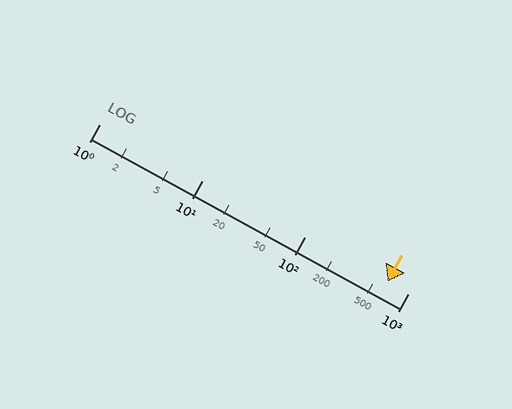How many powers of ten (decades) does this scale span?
The scale spans 3 decades, from 1 to 1000.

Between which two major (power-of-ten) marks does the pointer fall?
The pointer is between 100 and 1000.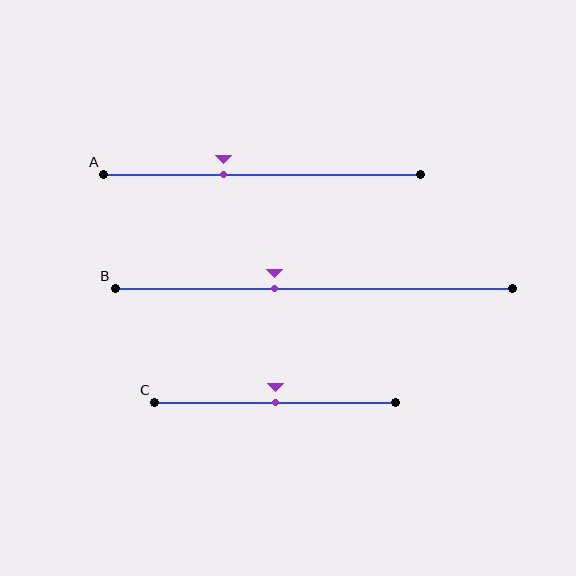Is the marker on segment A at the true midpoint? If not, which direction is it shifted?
No, the marker on segment A is shifted to the left by about 12% of the segment length.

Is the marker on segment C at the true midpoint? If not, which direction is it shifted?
Yes, the marker on segment C is at the true midpoint.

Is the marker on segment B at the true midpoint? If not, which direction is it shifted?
No, the marker on segment B is shifted to the left by about 10% of the segment length.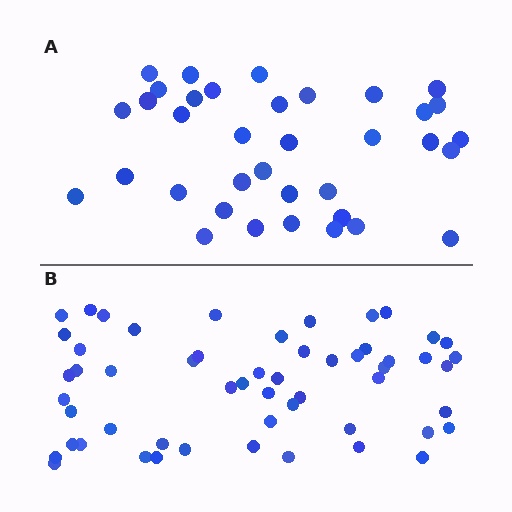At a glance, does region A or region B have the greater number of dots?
Region B (the bottom region) has more dots.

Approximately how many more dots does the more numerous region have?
Region B has approximately 20 more dots than region A.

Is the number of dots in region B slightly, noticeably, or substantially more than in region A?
Region B has substantially more. The ratio is roughly 1.5 to 1.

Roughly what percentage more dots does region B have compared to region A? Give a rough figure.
About 55% more.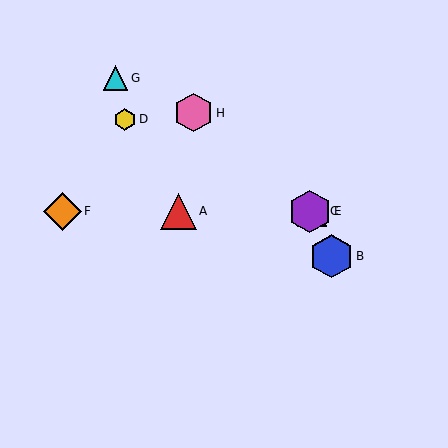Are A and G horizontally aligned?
No, A is at y≈211 and G is at y≈78.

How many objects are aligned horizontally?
4 objects (A, C, E, F) are aligned horizontally.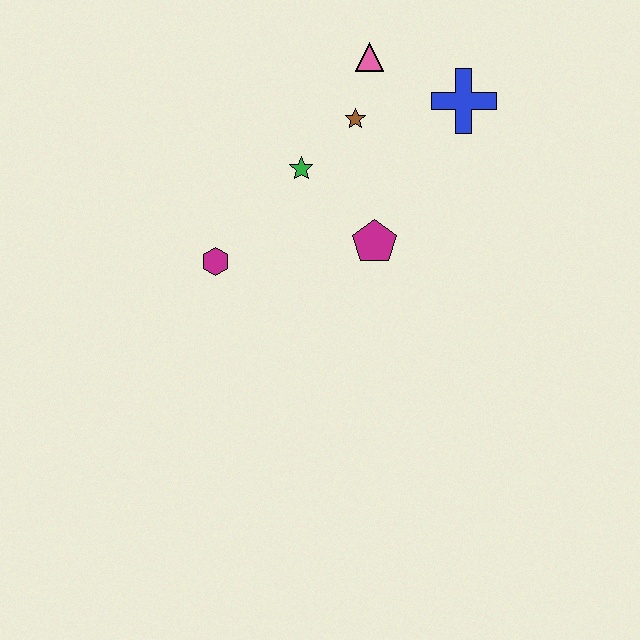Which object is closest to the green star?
The brown star is closest to the green star.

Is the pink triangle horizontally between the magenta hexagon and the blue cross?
Yes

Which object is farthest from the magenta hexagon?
The blue cross is farthest from the magenta hexagon.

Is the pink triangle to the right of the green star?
Yes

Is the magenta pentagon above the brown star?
No